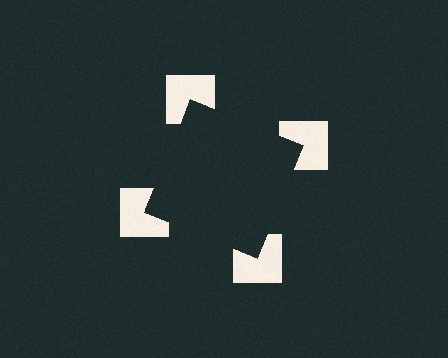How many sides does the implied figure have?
4 sides.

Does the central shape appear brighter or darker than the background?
It typically appears slightly darker than the background, even though no actual brightness change is drawn.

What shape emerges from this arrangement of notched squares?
An illusory square — its edges are inferred from the aligned wedge cuts in the notched squares, not physically drawn.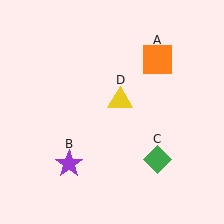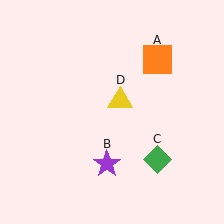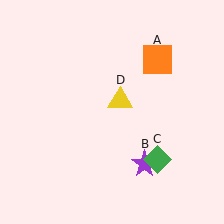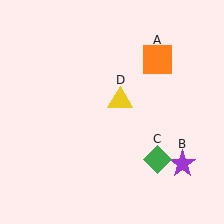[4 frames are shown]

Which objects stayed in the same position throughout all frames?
Orange square (object A) and green diamond (object C) and yellow triangle (object D) remained stationary.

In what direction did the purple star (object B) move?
The purple star (object B) moved right.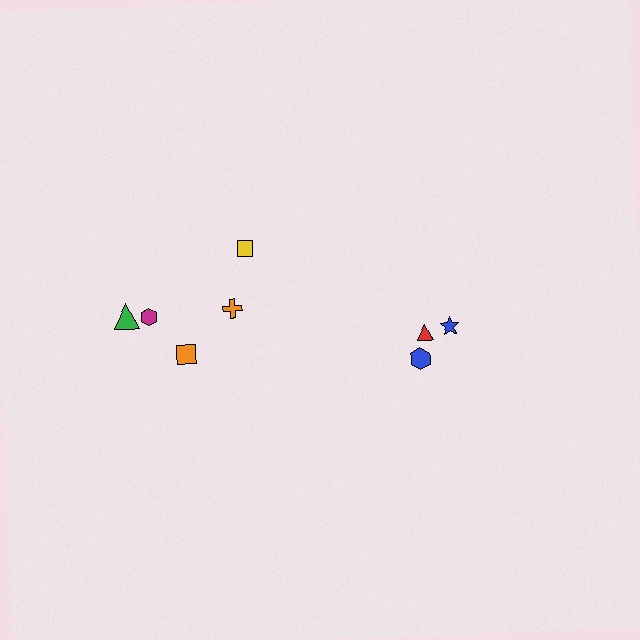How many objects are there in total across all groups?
There are 8 objects.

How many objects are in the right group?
There are 3 objects.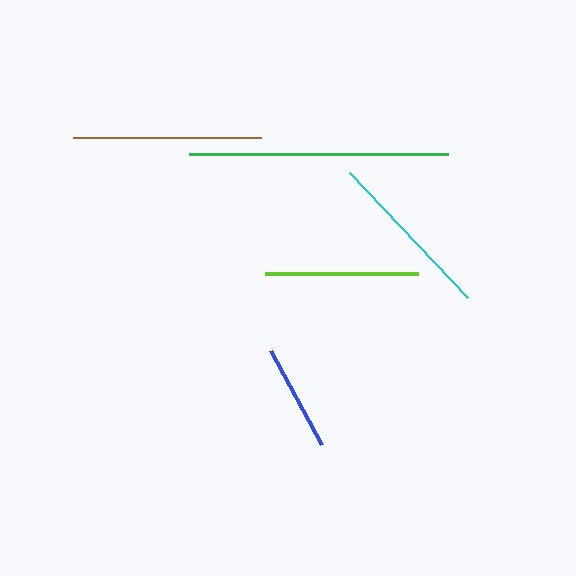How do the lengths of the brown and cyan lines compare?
The brown and cyan lines are approximately the same length.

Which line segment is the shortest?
The blue line is the shortest at approximately 107 pixels.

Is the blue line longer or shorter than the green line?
The green line is longer than the blue line.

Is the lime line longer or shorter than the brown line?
The brown line is longer than the lime line.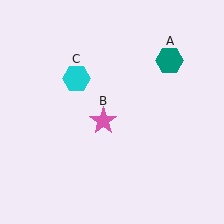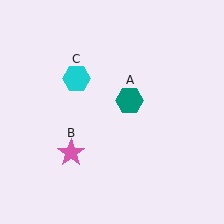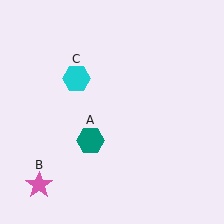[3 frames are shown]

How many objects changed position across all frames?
2 objects changed position: teal hexagon (object A), pink star (object B).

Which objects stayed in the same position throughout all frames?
Cyan hexagon (object C) remained stationary.